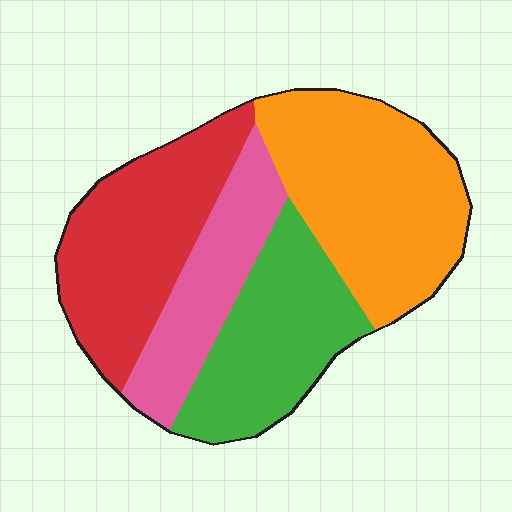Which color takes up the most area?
Orange, at roughly 35%.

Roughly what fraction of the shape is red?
Red covers 27% of the shape.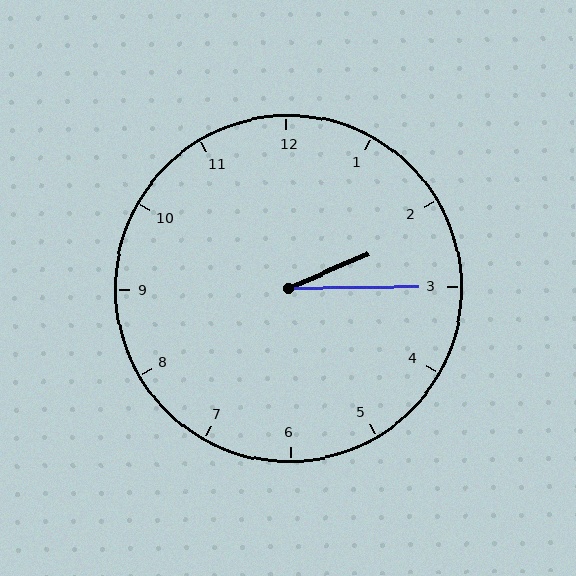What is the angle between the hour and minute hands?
Approximately 22 degrees.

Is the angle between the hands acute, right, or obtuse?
It is acute.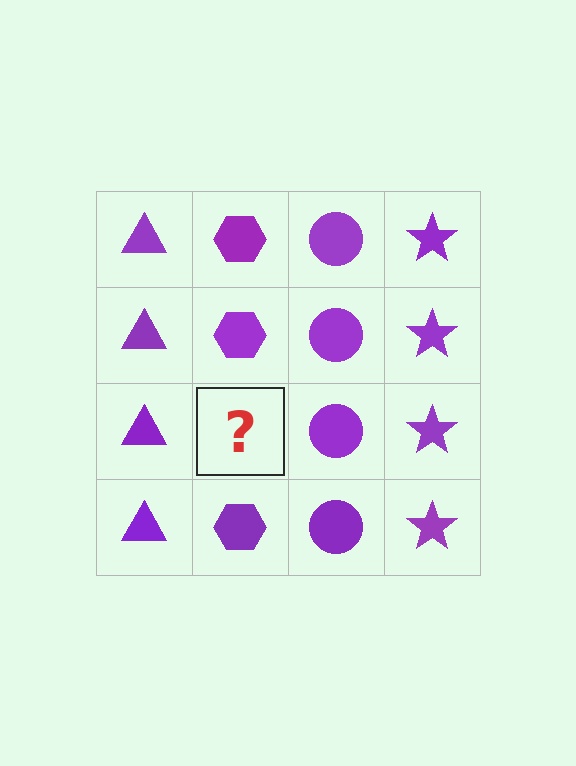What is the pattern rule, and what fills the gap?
The rule is that each column has a consistent shape. The gap should be filled with a purple hexagon.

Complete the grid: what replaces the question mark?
The question mark should be replaced with a purple hexagon.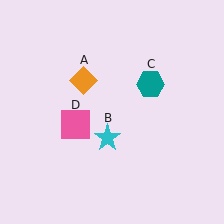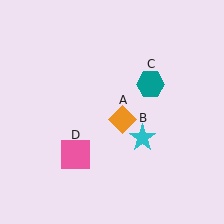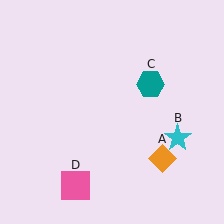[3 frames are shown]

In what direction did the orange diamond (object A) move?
The orange diamond (object A) moved down and to the right.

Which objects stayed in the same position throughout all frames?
Teal hexagon (object C) remained stationary.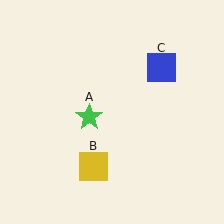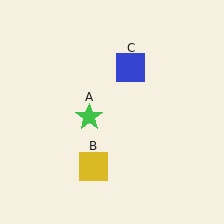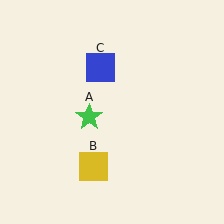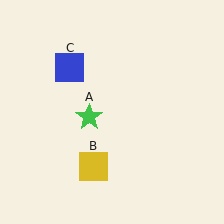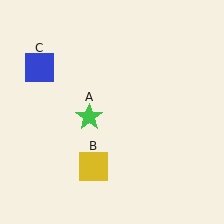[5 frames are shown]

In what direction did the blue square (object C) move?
The blue square (object C) moved left.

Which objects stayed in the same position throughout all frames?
Green star (object A) and yellow square (object B) remained stationary.